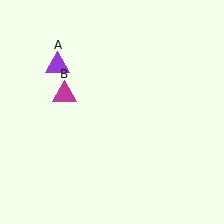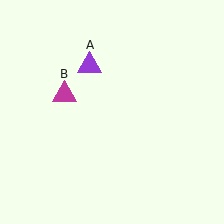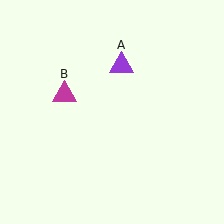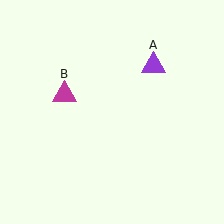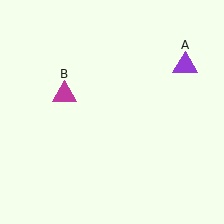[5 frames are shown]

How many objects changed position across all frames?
1 object changed position: purple triangle (object A).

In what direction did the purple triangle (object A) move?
The purple triangle (object A) moved right.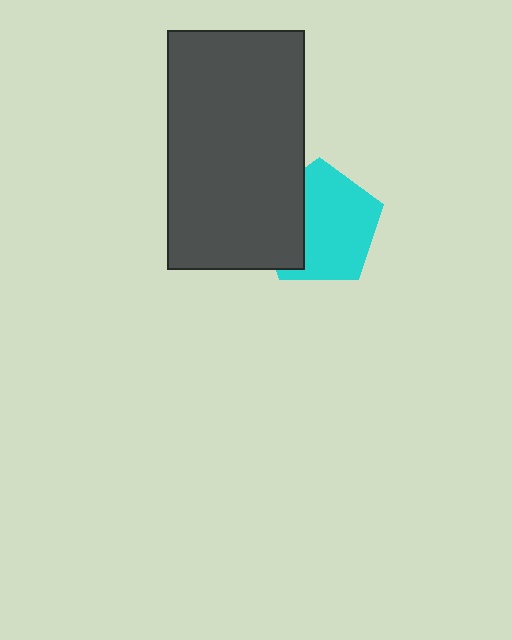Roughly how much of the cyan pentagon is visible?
Most of it is visible (roughly 67%).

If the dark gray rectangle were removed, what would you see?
You would see the complete cyan pentagon.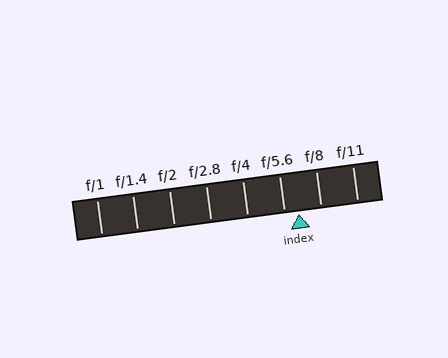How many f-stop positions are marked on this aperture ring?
There are 8 f-stop positions marked.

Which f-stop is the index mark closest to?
The index mark is closest to f/5.6.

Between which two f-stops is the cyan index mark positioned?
The index mark is between f/5.6 and f/8.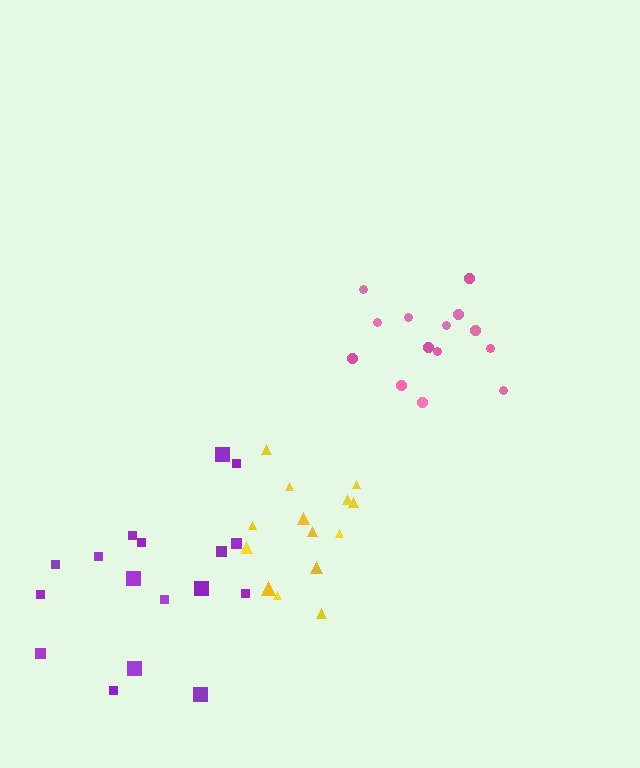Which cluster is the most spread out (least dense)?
Purple.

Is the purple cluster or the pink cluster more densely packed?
Pink.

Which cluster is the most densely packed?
Yellow.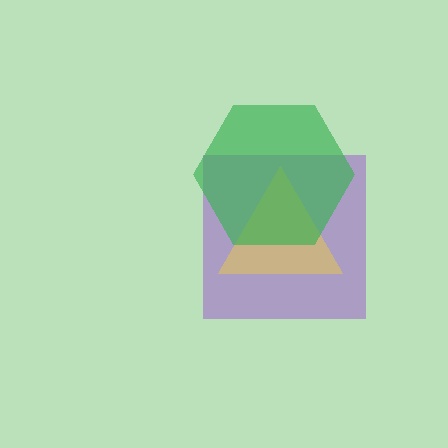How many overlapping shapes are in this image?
There are 3 overlapping shapes in the image.